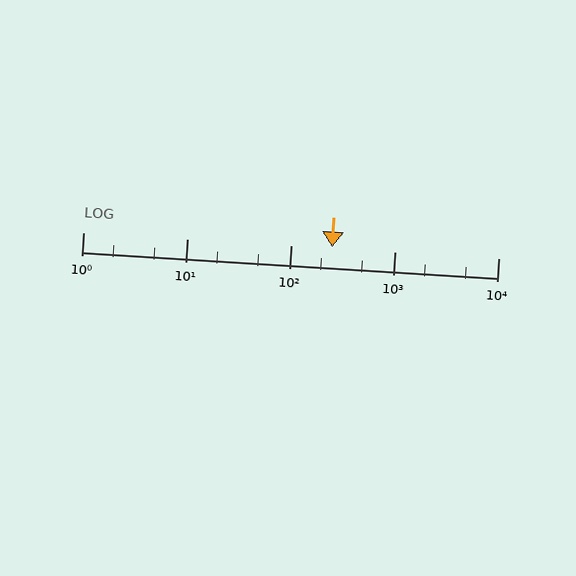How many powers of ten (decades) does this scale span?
The scale spans 4 decades, from 1 to 10000.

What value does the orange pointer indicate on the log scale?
The pointer indicates approximately 250.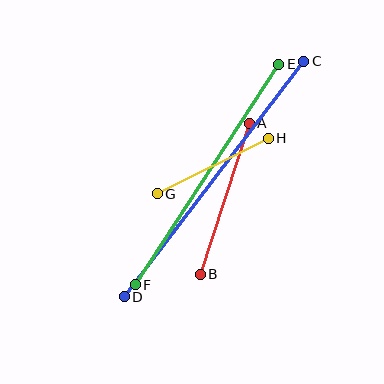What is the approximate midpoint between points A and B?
The midpoint is at approximately (225, 199) pixels.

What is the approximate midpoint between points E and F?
The midpoint is at approximately (207, 174) pixels.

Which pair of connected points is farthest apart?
Points C and D are farthest apart.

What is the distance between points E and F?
The distance is approximately 263 pixels.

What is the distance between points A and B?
The distance is approximately 159 pixels.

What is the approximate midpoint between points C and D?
The midpoint is at approximately (214, 179) pixels.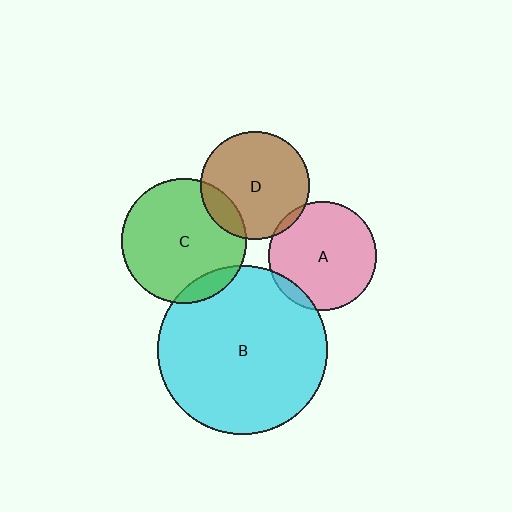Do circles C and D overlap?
Yes.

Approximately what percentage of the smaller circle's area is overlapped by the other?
Approximately 15%.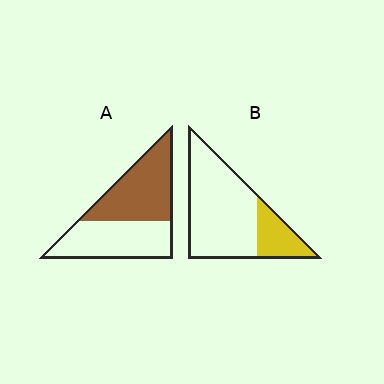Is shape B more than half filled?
No.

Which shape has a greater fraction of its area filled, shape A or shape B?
Shape A.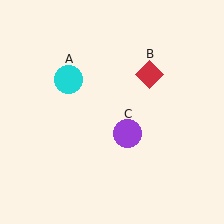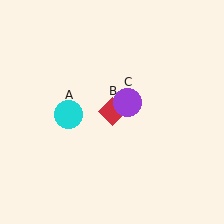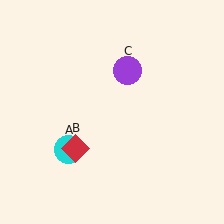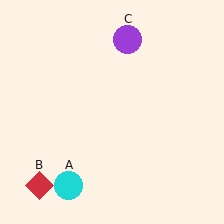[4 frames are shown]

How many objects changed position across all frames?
3 objects changed position: cyan circle (object A), red diamond (object B), purple circle (object C).